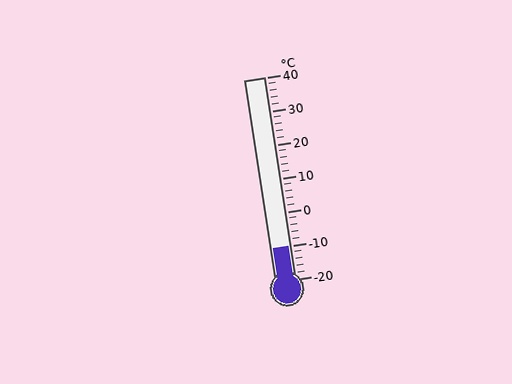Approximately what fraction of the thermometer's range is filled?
The thermometer is filled to approximately 15% of its range.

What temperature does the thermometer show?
The thermometer shows approximately -10°C.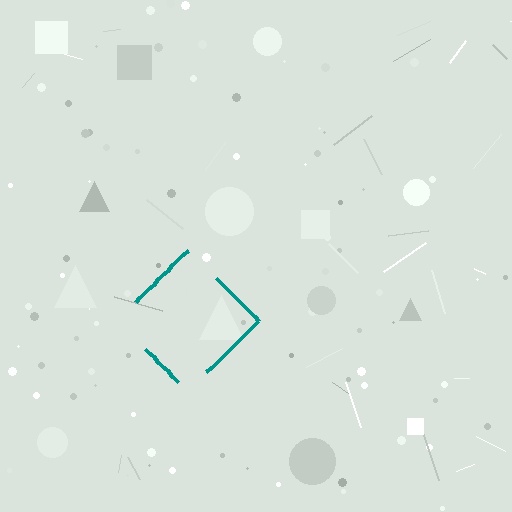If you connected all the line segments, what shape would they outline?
They would outline a diamond.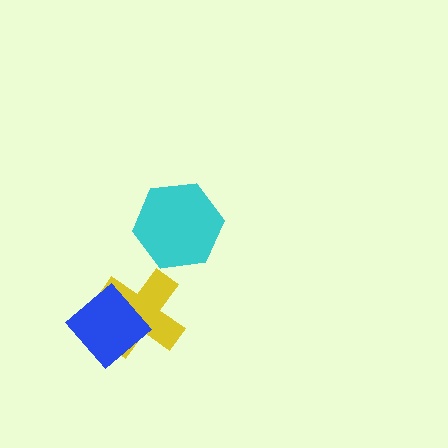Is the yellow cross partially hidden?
Yes, it is partially covered by another shape.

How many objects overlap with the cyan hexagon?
0 objects overlap with the cyan hexagon.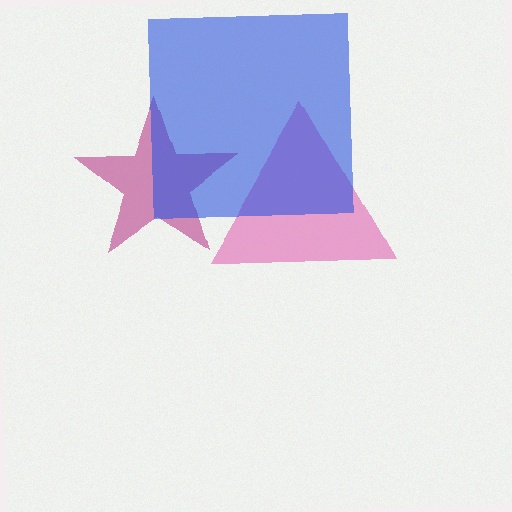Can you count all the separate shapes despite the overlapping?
Yes, there are 3 separate shapes.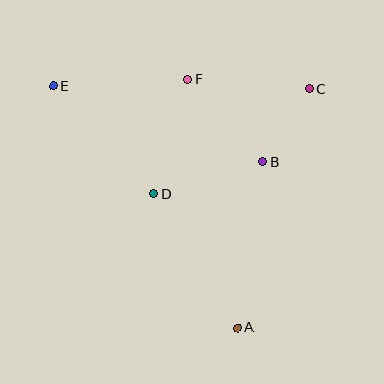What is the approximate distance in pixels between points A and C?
The distance between A and C is approximately 250 pixels.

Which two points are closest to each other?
Points B and C are closest to each other.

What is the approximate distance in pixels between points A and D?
The distance between A and D is approximately 158 pixels.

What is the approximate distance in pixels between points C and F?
The distance between C and F is approximately 122 pixels.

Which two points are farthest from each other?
Points A and E are farthest from each other.